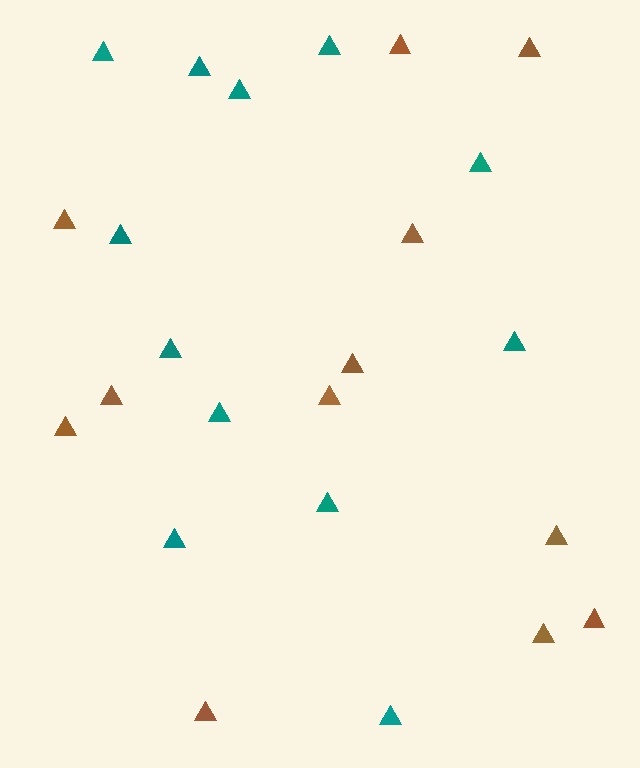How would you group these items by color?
There are 2 groups: one group of teal triangles (12) and one group of brown triangles (12).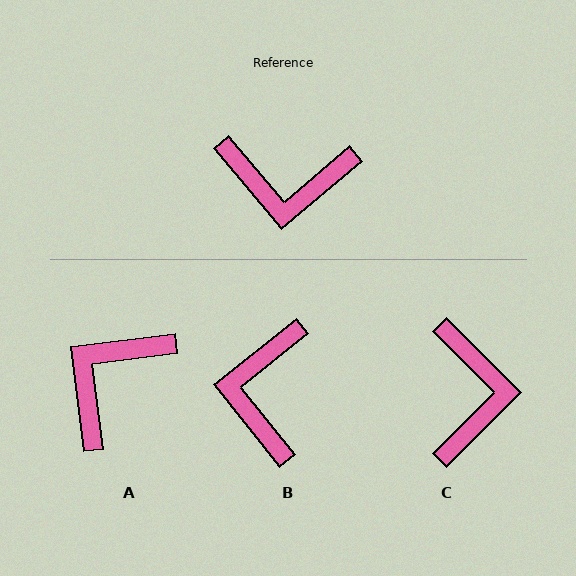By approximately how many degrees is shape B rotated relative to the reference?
Approximately 91 degrees clockwise.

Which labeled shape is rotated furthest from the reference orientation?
A, about 123 degrees away.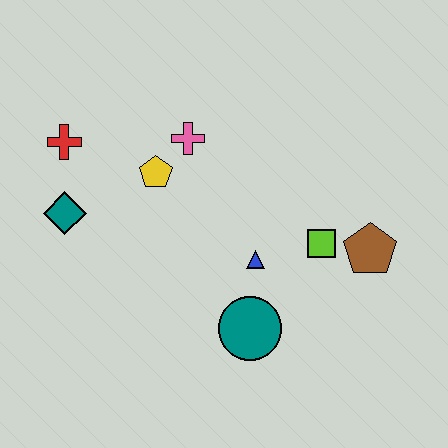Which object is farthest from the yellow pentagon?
The brown pentagon is farthest from the yellow pentagon.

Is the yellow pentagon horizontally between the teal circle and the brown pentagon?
No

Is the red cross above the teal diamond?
Yes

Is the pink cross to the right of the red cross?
Yes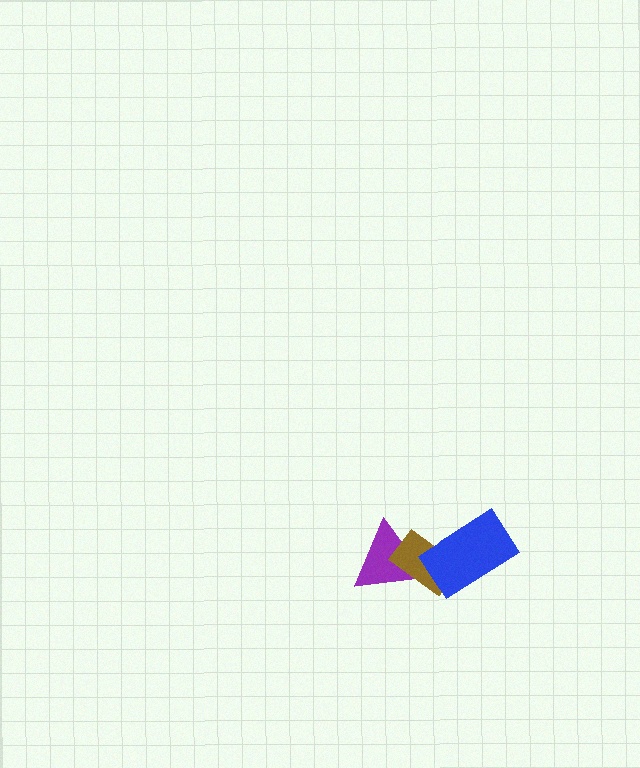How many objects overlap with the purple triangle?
1 object overlaps with the purple triangle.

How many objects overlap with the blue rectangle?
1 object overlaps with the blue rectangle.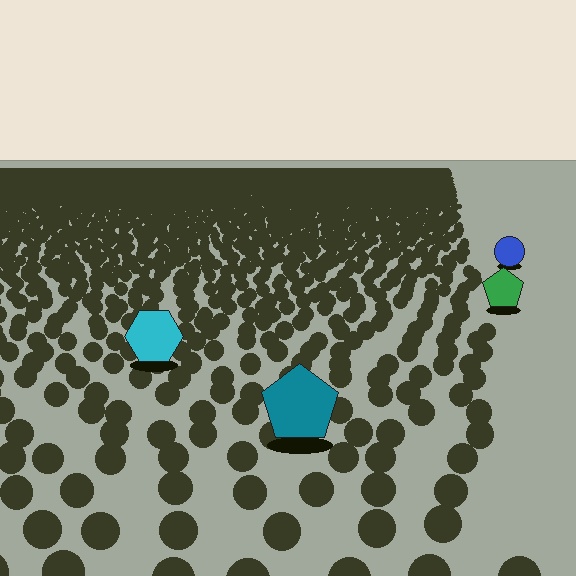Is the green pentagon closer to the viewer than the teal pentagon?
No. The teal pentagon is closer — you can tell from the texture gradient: the ground texture is coarser near it.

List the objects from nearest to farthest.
From nearest to farthest: the teal pentagon, the cyan hexagon, the green pentagon, the blue circle.